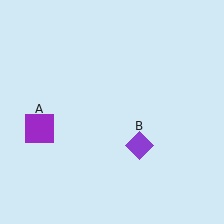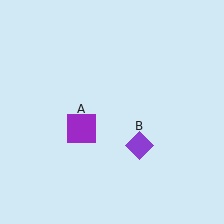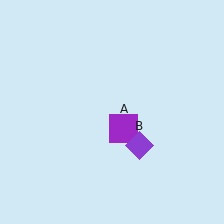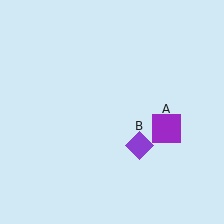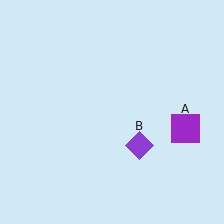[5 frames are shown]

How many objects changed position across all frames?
1 object changed position: purple square (object A).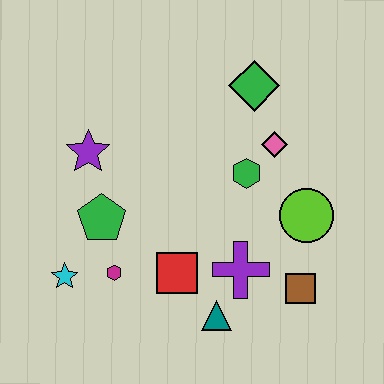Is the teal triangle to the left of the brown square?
Yes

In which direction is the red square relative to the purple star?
The red square is below the purple star.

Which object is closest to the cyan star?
The magenta hexagon is closest to the cyan star.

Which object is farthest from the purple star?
The brown square is farthest from the purple star.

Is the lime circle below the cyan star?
No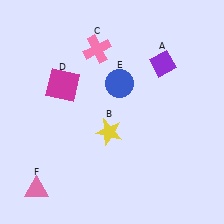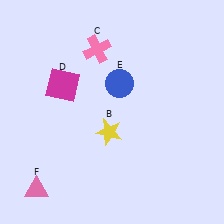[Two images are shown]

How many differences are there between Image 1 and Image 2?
There is 1 difference between the two images.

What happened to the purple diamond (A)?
The purple diamond (A) was removed in Image 2. It was in the top-right area of Image 1.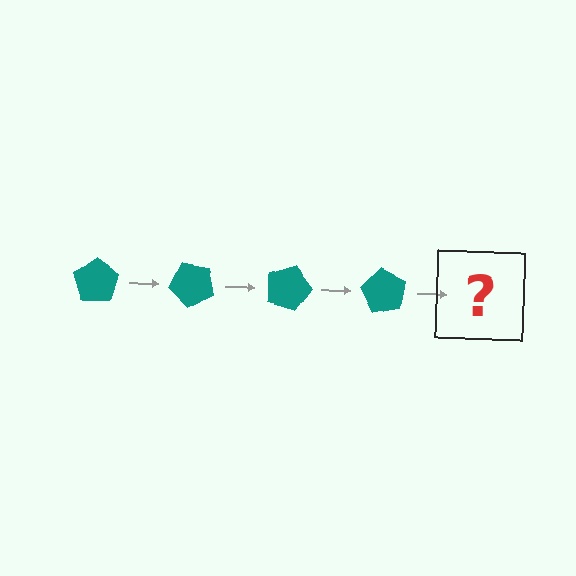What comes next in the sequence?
The next element should be a teal pentagon rotated 180 degrees.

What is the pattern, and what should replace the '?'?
The pattern is that the pentagon rotates 45 degrees each step. The '?' should be a teal pentagon rotated 180 degrees.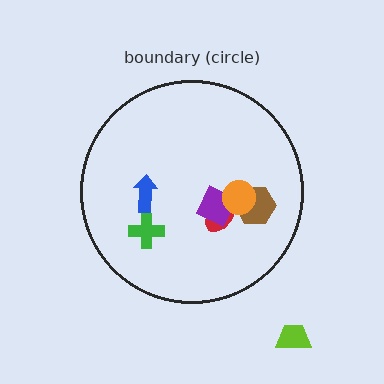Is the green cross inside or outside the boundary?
Inside.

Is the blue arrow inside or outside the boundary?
Inside.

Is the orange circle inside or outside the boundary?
Inside.